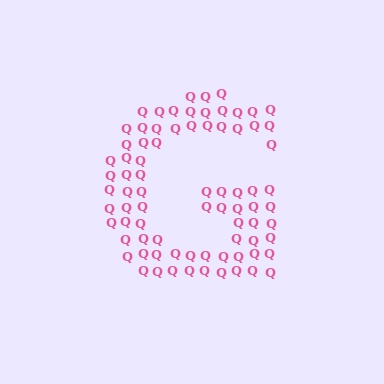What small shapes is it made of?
It is made of small letter Q's.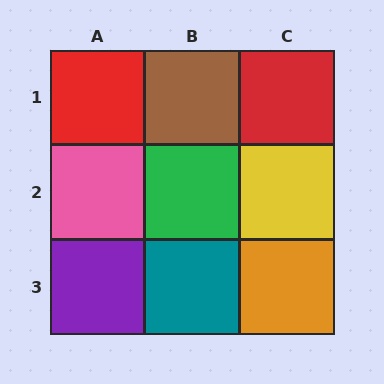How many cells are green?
1 cell is green.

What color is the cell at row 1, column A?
Red.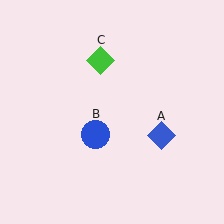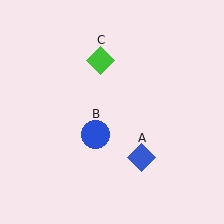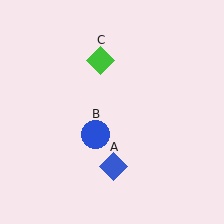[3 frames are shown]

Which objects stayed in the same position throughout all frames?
Blue circle (object B) and green diamond (object C) remained stationary.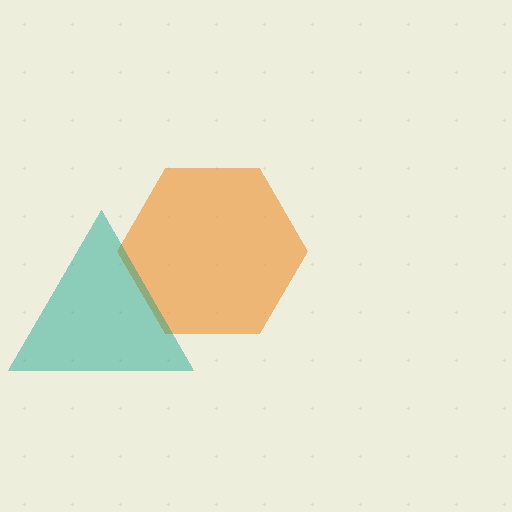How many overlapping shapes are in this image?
There are 2 overlapping shapes in the image.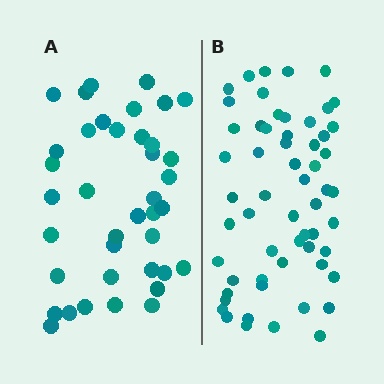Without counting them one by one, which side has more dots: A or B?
Region B (the right region) has more dots.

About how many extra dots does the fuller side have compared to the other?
Region B has approximately 20 more dots than region A.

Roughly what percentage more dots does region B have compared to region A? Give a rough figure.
About 50% more.